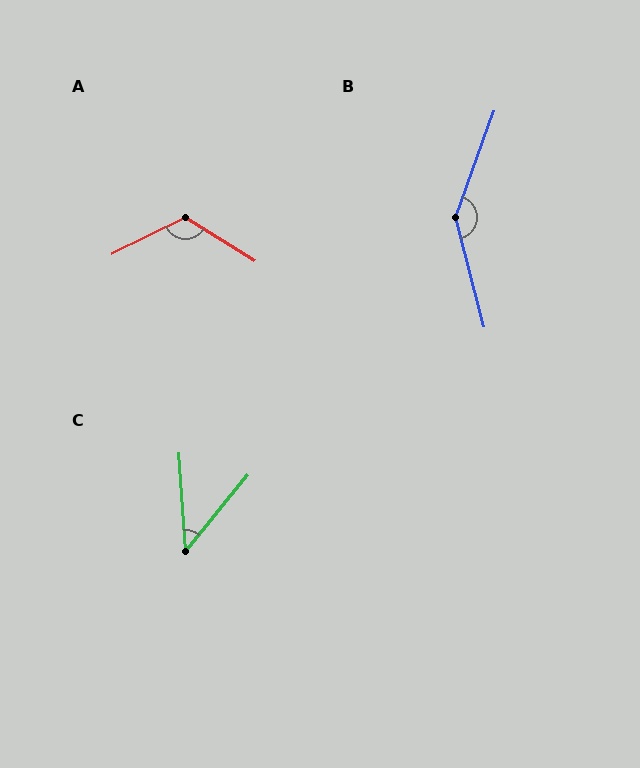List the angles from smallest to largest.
C (43°), A (121°), B (146°).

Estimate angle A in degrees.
Approximately 121 degrees.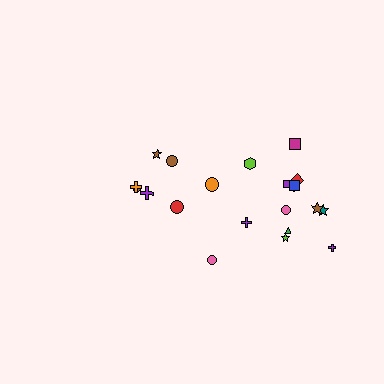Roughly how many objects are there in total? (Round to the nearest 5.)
Roughly 20 objects in total.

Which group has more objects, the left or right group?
The right group.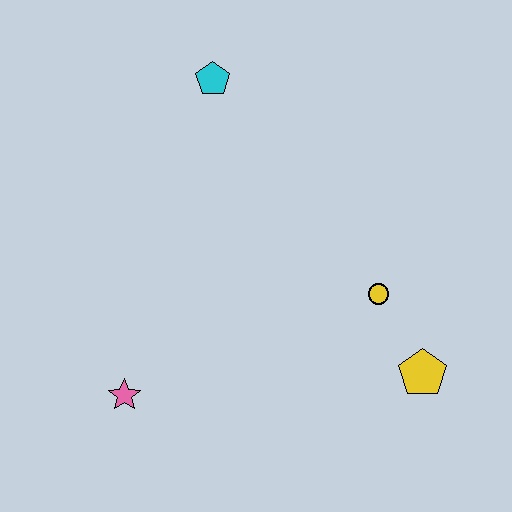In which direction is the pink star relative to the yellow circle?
The pink star is to the left of the yellow circle.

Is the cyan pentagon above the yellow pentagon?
Yes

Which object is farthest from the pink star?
The cyan pentagon is farthest from the pink star.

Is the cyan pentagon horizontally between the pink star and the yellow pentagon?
Yes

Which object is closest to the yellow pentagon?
The yellow circle is closest to the yellow pentagon.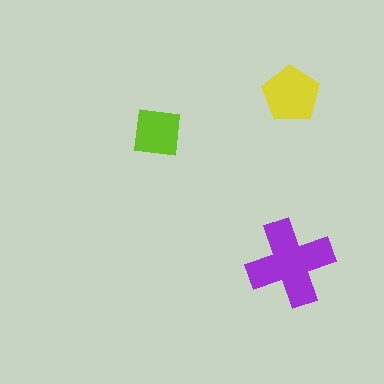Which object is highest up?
The yellow pentagon is topmost.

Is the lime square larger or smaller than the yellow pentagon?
Smaller.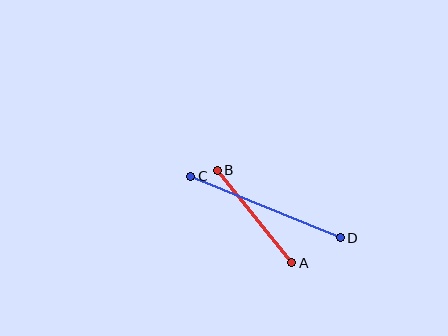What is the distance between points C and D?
The distance is approximately 162 pixels.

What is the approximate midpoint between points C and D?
The midpoint is at approximately (265, 207) pixels.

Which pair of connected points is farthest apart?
Points C and D are farthest apart.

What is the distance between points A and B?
The distance is approximately 119 pixels.